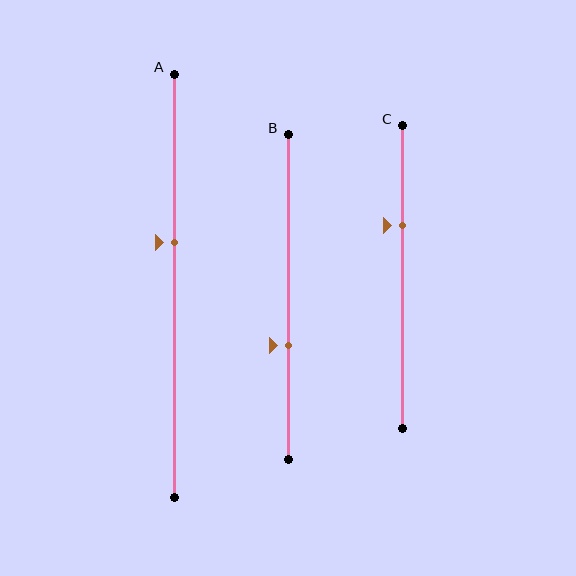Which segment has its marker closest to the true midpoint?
Segment A has its marker closest to the true midpoint.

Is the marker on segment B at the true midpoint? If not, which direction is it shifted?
No, the marker on segment B is shifted downward by about 15% of the segment length.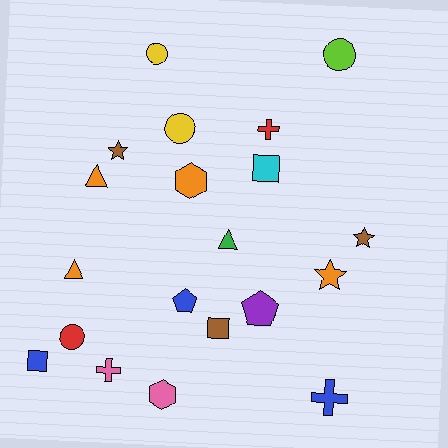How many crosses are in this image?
There are 3 crosses.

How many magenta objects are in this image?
There are no magenta objects.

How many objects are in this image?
There are 20 objects.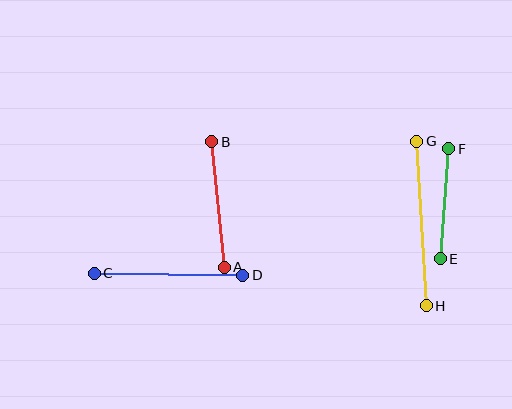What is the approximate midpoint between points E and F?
The midpoint is at approximately (445, 204) pixels.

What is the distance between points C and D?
The distance is approximately 148 pixels.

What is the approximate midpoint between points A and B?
The midpoint is at approximately (218, 204) pixels.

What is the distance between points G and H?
The distance is approximately 165 pixels.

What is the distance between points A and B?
The distance is approximately 126 pixels.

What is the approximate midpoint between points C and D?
The midpoint is at approximately (169, 274) pixels.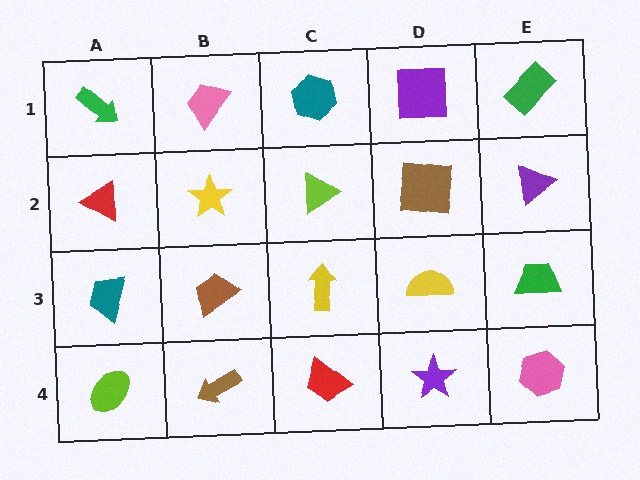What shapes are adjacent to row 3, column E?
A purple triangle (row 2, column E), a pink hexagon (row 4, column E), a yellow semicircle (row 3, column D).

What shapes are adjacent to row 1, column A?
A red triangle (row 2, column A), a pink trapezoid (row 1, column B).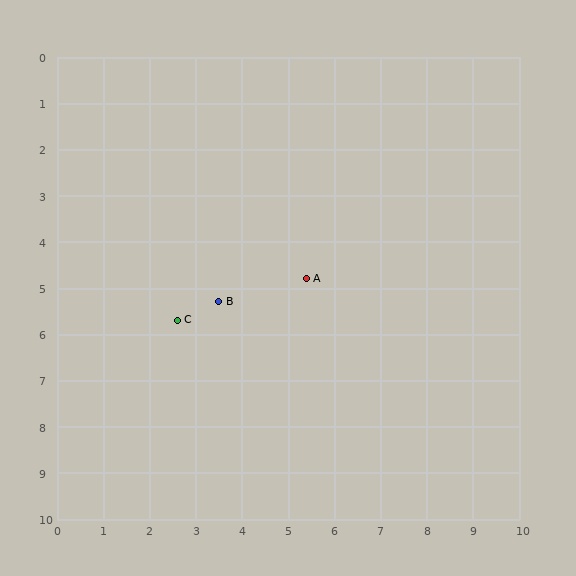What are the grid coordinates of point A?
Point A is at approximately (5.4, 4.8).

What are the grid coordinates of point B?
Point B is at approximately (3.5, 5.3).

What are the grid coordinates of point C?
Point C is at approximately (2.6, 5.7).